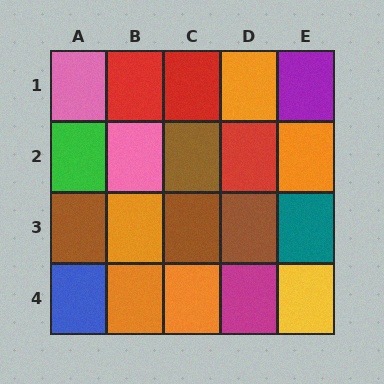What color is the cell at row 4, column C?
Orange.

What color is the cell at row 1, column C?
Red.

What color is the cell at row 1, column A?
Pink.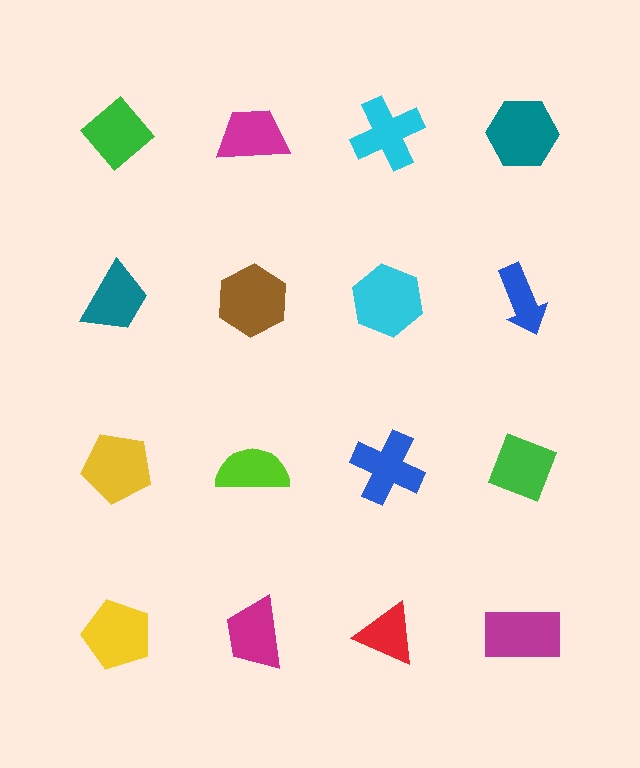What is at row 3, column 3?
A blue cross.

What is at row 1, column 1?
A green diamond.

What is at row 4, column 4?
A magenta rectangle.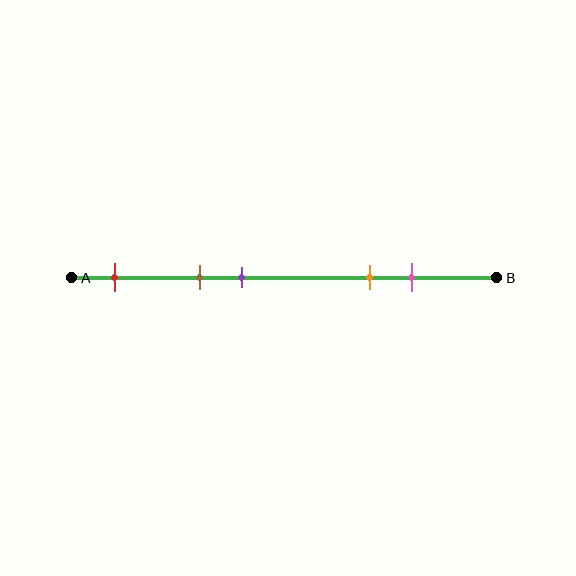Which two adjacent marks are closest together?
The brown and purple marks are the closest adjacent pair.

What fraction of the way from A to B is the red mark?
The red mark is approximately 10% (0.1) of the way from A to B.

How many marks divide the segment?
There are 5 marks dividing the segment.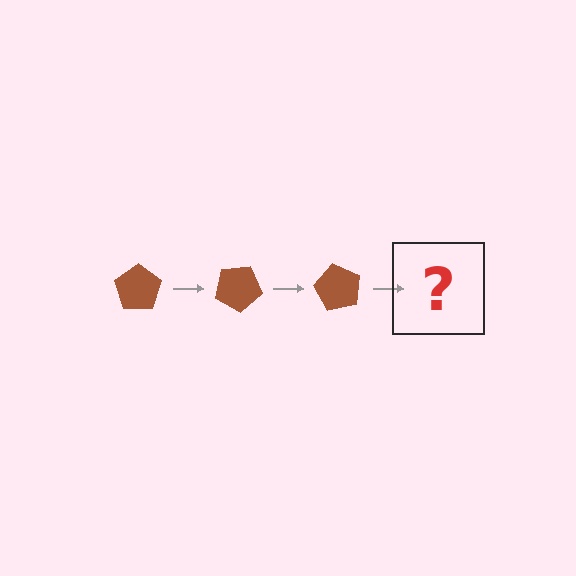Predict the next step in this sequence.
The next step is a brown pentagon rotated 90 degrees.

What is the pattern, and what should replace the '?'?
The pattern is that the pentagon rotates 30 degrees each step. The '?' should be a brown pentagon rotated 90 degrees.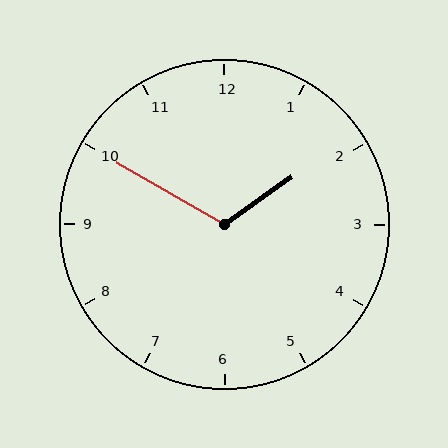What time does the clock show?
1:50.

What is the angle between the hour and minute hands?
Approximately 115 degrees.